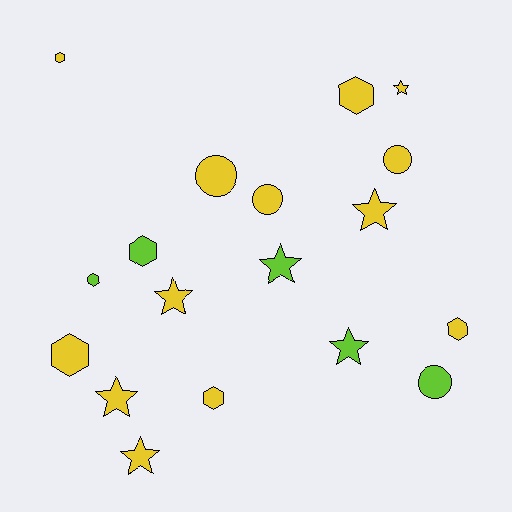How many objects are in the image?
There are 18 objects.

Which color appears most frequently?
Yellow, with 13 objects.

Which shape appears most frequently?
Hexagon, with 7 objects.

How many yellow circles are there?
There are 3 yellow circles.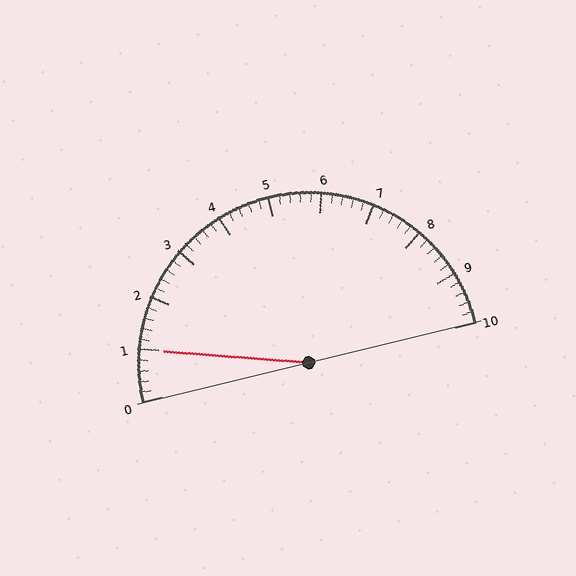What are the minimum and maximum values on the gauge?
The gauge ranges from 0 to 10.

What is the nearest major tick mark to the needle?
The nearest major tick mark is 1.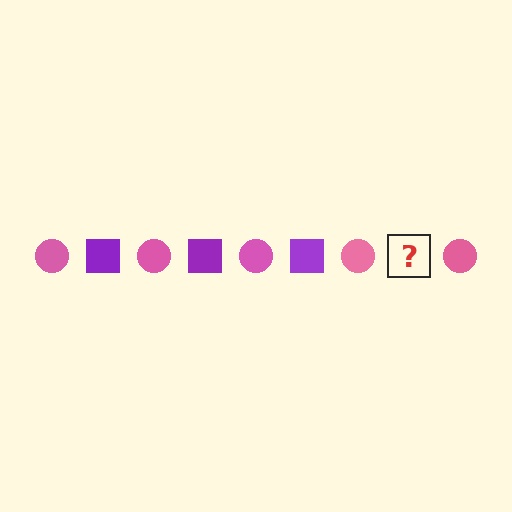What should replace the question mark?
The question mark should be replaced with a purple square.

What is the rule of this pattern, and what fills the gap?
The rule is that the pattern alternates between pink circle and purple square. The gap should be filled with a purple square.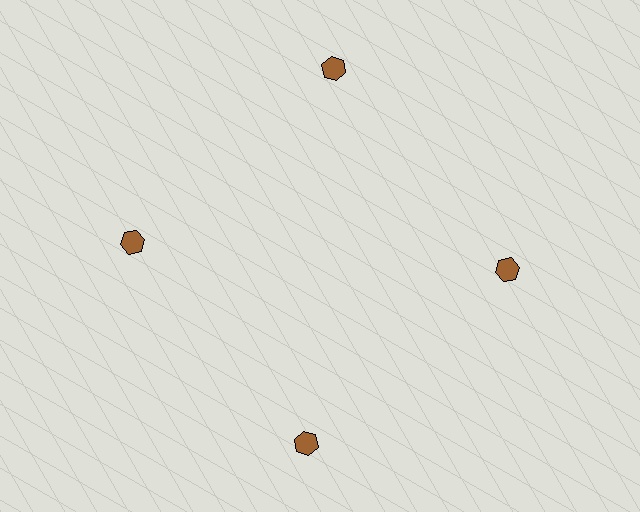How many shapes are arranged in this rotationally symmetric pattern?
There are 4 shapes, arranged in 4 groups of 1.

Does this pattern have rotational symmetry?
Yes, this pattern has 4-fold rotational symmetry. It looks the same after rotating 90 degrees around the center.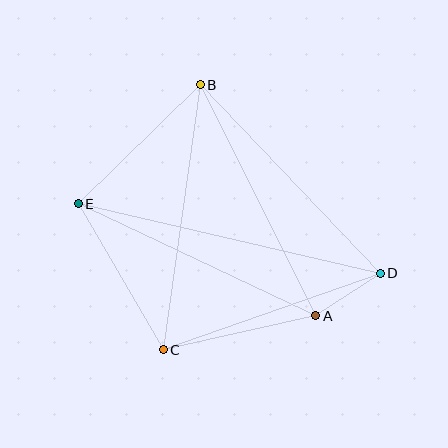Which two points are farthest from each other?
Points D and E are farthest from each other.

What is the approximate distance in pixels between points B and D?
The distance between B and D is approximately 260 pixels.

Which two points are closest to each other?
Points A and D are closest to each other.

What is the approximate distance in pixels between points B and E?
The distance between B and E is approximately 170 pixels.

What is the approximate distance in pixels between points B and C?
The distance between B and C is approximately 267 pixels.